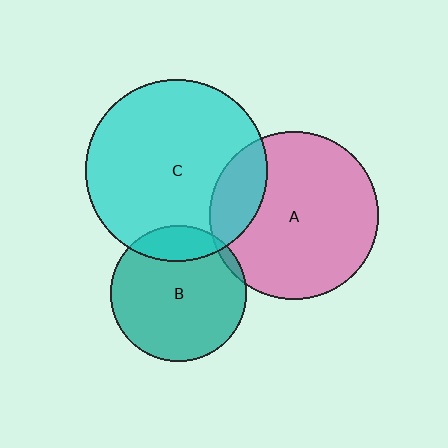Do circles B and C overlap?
Yes.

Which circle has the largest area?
Circle C (cyan).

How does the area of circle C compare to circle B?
Approximately 1.8 times.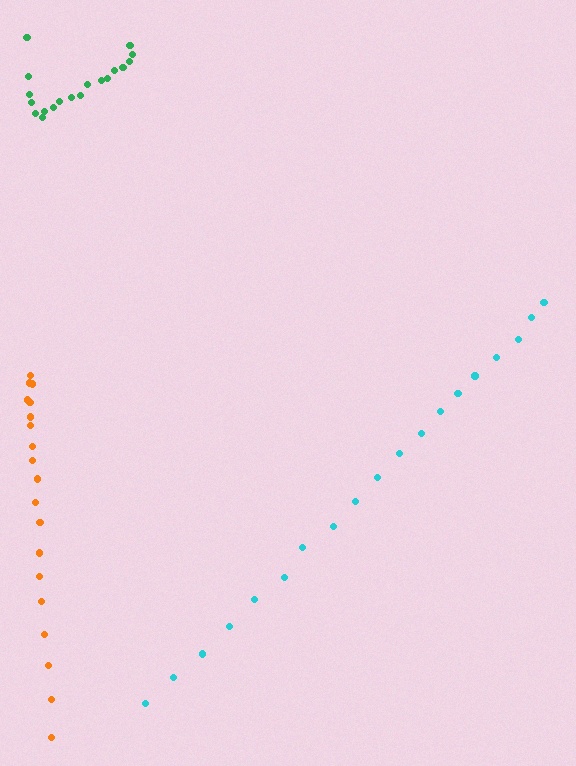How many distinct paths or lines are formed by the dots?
There are 3 distinct paths.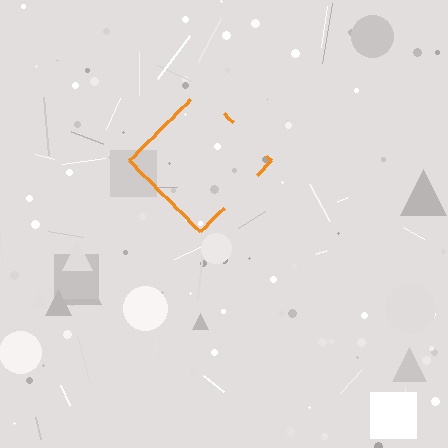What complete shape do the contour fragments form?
The contour fragments form a diamond.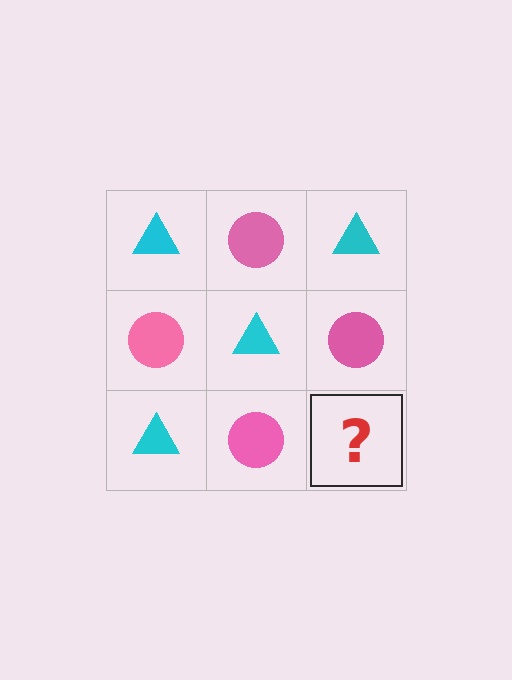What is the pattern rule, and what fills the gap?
The rule is that it alternates cyan triangle and pink circle in a checkerboard pattern. The gap should be filled with a cyan triangle.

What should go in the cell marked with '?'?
The missing cell should contain a cyan triangle.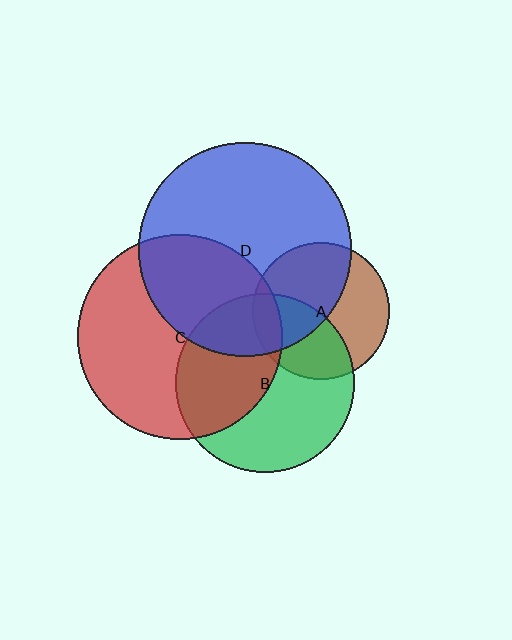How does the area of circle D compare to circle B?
Approximately 1.4 times.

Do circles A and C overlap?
Yes.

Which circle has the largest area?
Circle D (blue).